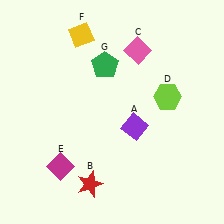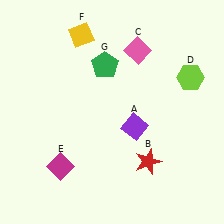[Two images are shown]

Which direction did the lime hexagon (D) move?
The lime hexagon (D) moved right.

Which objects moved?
The objects that moved are: the red star (B), the lime hexagon (D).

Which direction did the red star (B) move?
The red star (B) moved right.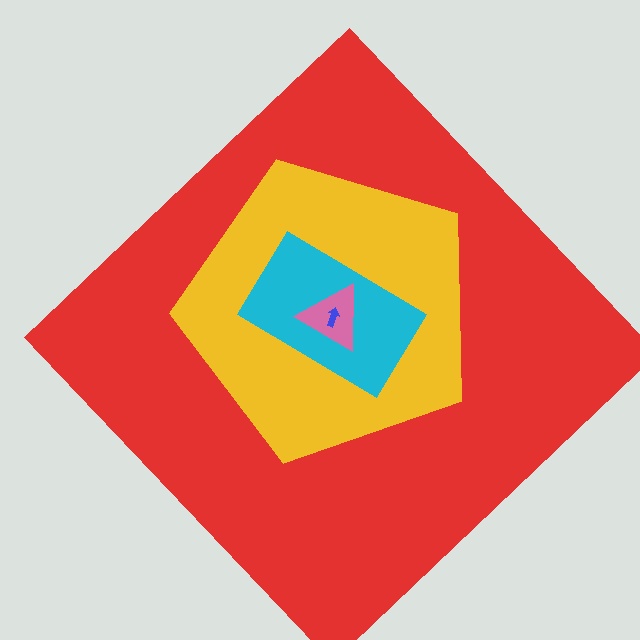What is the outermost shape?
The red diamond.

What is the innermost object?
The blue arrow.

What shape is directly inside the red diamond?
The yellow pentagon.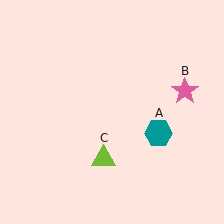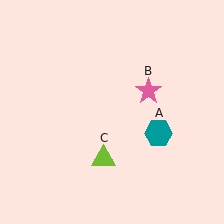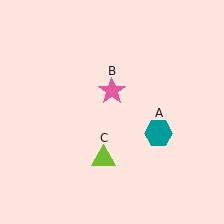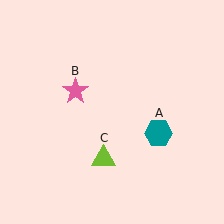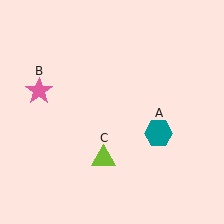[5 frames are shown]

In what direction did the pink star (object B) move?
The pink star (object B) moved left.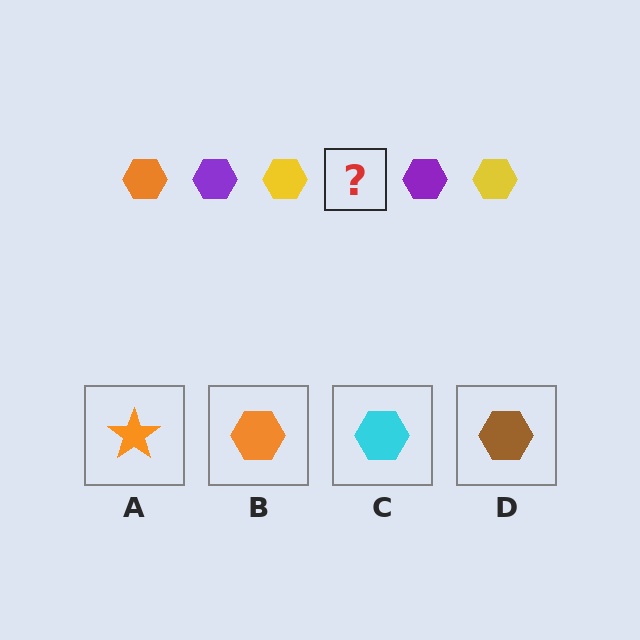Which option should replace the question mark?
Option B.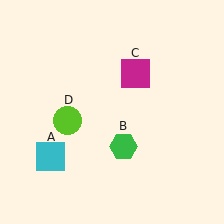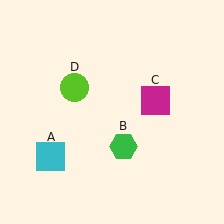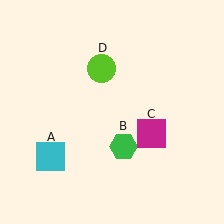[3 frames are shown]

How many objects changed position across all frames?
2 objects changed position: magenta square (object C), lime circle (object D).